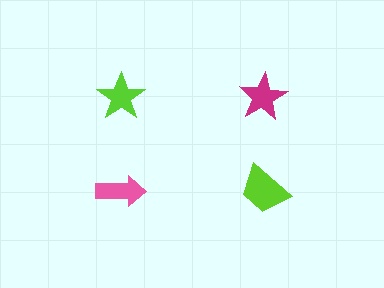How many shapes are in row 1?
2 shapes.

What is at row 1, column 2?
A magenta star.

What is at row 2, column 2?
A lime trapezoid.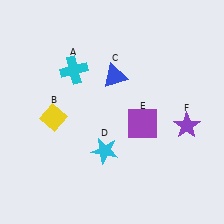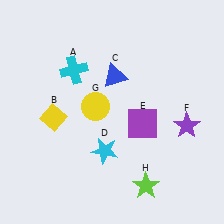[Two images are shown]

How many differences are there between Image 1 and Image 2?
There are 2 differences between the two images.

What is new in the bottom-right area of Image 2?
A lime star (H) was added in the bottom-right area of Image 2.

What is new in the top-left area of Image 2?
A yellow circle (G) was added in the top-left area of Image 2.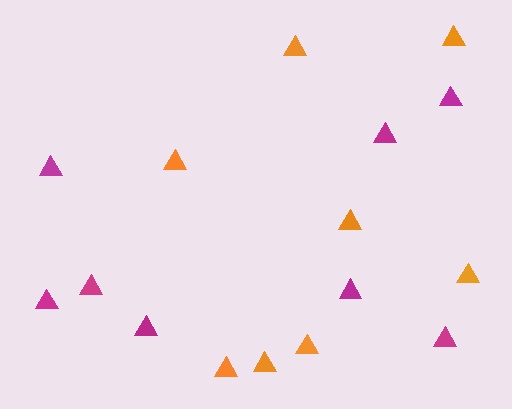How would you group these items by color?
There are 2 groups: one group of magenta triangles (8) and one group of orange triangles (8).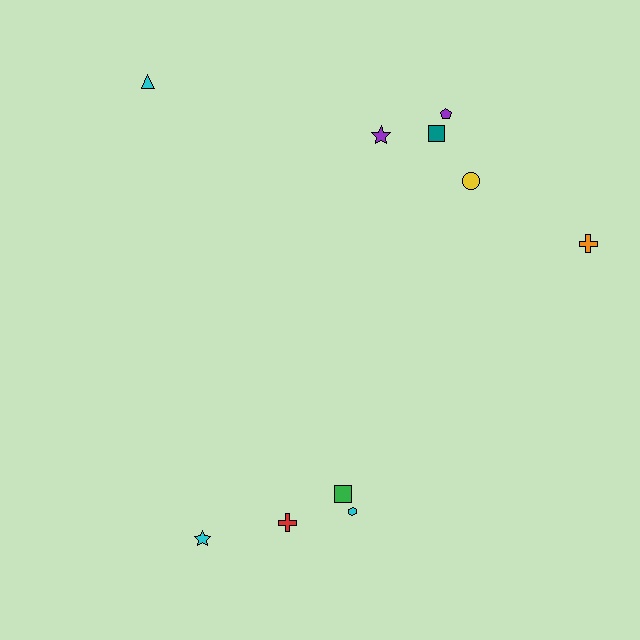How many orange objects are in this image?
There is 1 orange object.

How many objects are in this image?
There are 10 objects.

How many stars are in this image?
There are 2 stars.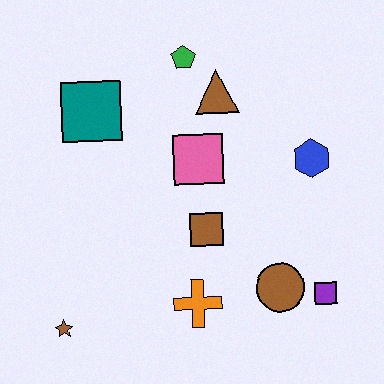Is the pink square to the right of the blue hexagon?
No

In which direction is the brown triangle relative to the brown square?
The brown triangle is above the brown square.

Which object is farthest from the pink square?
The brown star is farthest from the pink square.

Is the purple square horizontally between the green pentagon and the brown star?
No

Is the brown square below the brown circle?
No